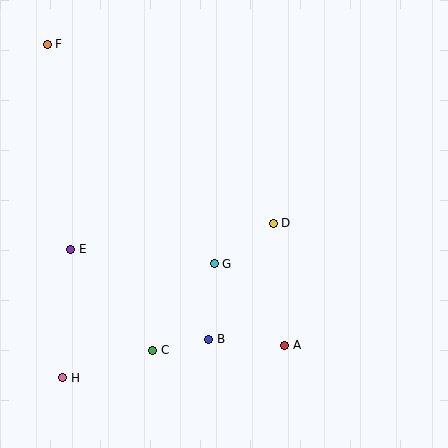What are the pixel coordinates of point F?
Point F is at (47, 44).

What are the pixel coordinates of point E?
Point E is at (71, 249).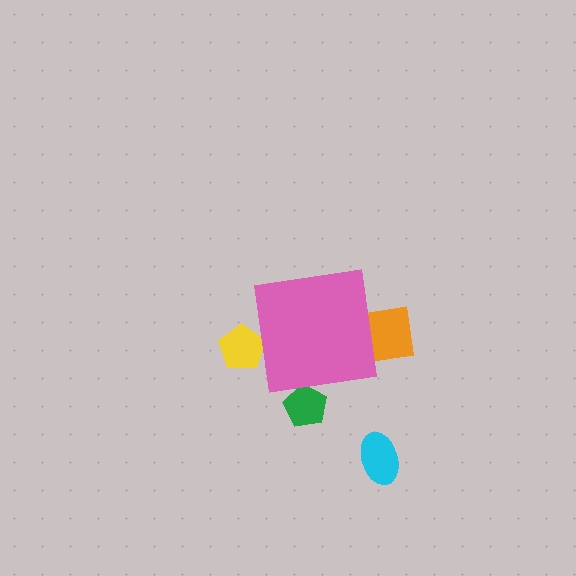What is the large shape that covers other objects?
A pink square.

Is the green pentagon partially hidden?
Yes, the green pentagon is partially hidden behind the pink square.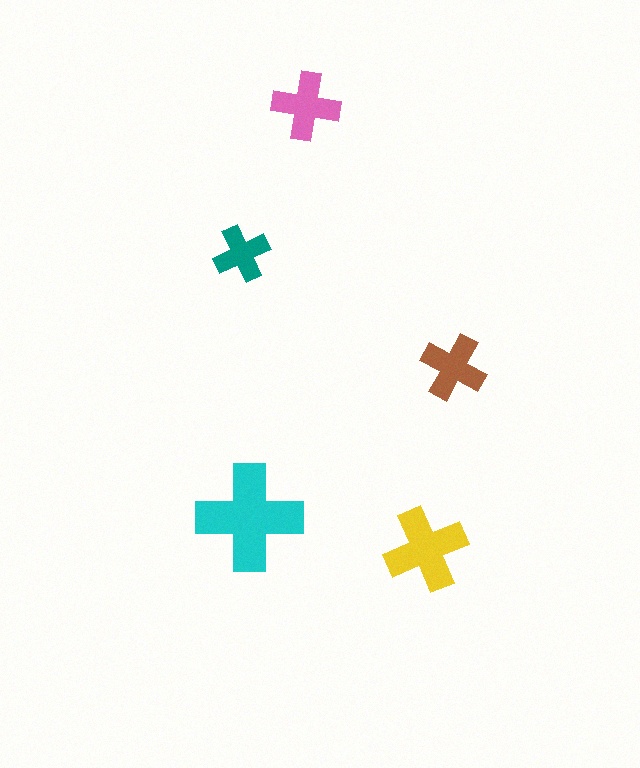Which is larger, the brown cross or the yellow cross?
The yellow one.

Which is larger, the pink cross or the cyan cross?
The cyan one.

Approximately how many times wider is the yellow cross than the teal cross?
About 1.5 times wider.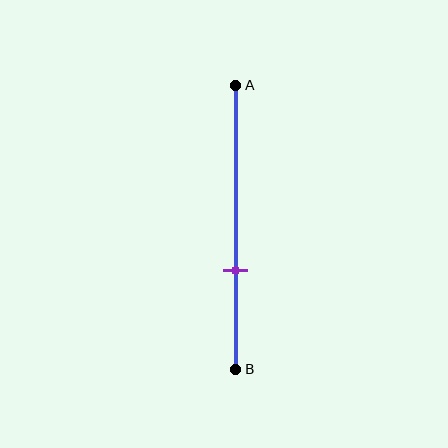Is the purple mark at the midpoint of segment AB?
No, the mark is at about 65% from A, not at the 50% midpoint.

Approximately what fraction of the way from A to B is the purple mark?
The purple mark is approximately 65% of the way from A to B.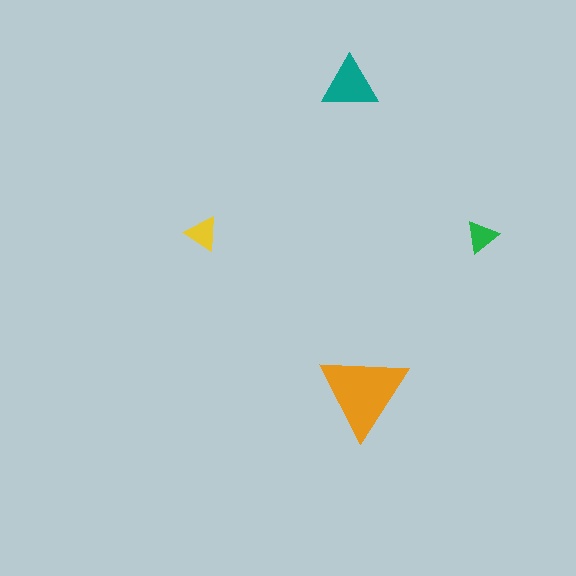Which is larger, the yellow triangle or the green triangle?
The yellow one.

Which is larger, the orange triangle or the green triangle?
The orange one.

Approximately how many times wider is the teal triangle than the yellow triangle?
About 1.5 times wider.